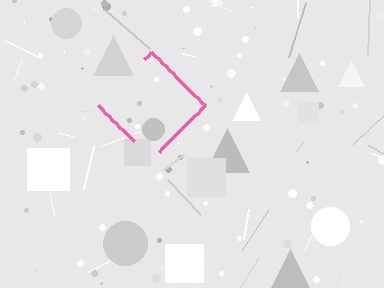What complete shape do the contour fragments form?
The contour fragments form a diamond.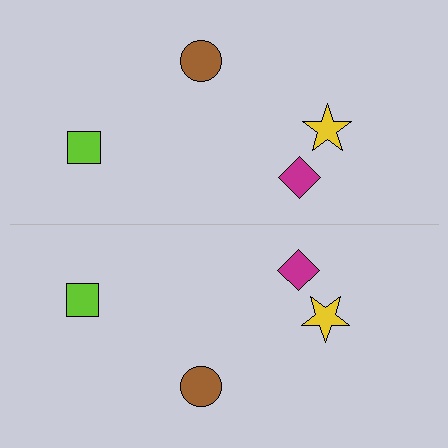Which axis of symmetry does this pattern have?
The pattern has a horizontal axis of symmetry running through the center of the image.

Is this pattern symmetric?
Yes, this pattern has bilateral (reflection) symmetry.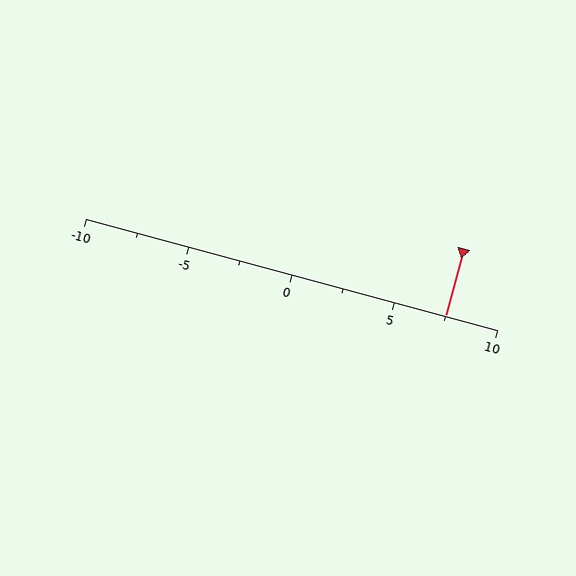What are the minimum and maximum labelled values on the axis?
The axis runs from -10 to 10.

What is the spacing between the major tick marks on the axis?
The major ticks are spaced 5 apart.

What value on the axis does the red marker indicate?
The marker indicates approximately 7.5.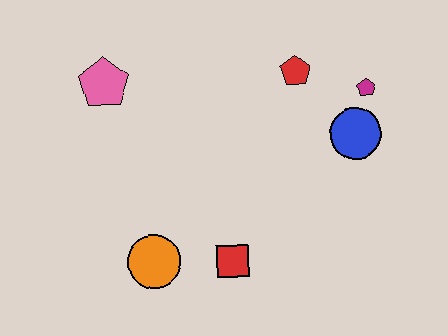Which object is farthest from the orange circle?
The magenta pentagon is farthest from the orange circle.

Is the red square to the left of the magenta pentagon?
Yes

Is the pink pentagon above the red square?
Yes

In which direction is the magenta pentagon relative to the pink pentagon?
The magenta pentagon is to the right of the pink pentagon.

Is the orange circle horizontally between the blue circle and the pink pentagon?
Yes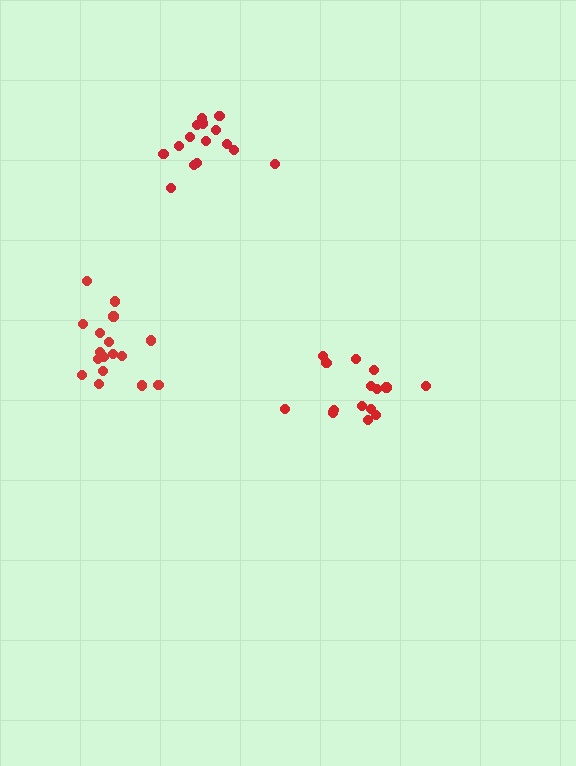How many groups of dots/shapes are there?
There are 3 groups.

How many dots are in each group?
Group 1: 15 dots, Group 2: 15 dots, Group 3: 17 dots (47 total).